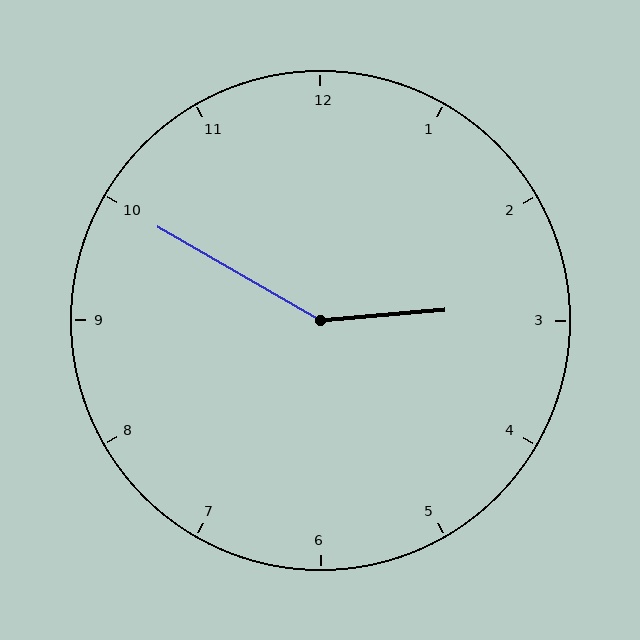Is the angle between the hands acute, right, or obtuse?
It is obtuse.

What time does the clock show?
2:50.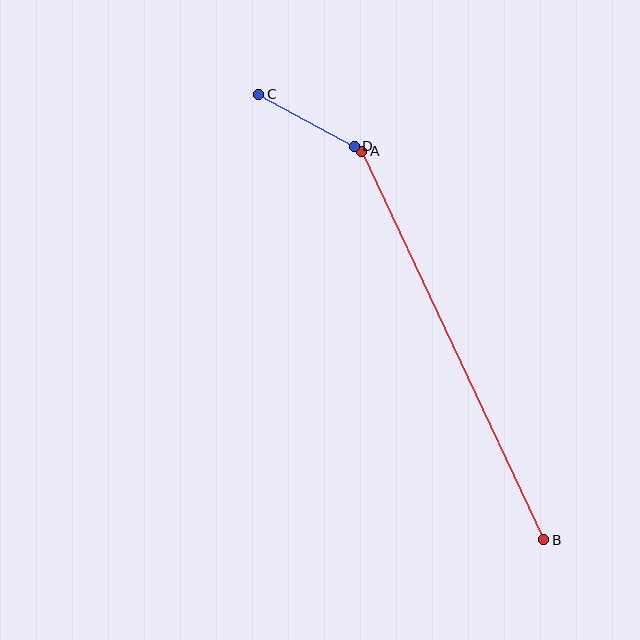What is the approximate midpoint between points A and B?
The midpoint is at approximately (453, 345) pixels.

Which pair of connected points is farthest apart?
Points A and B are farthest apart.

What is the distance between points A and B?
The distance is approximately 429 pixels.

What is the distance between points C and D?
The distance is approximately 109 pixels.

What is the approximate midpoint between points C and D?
The midpoint is at approximately (306, 120) pixels.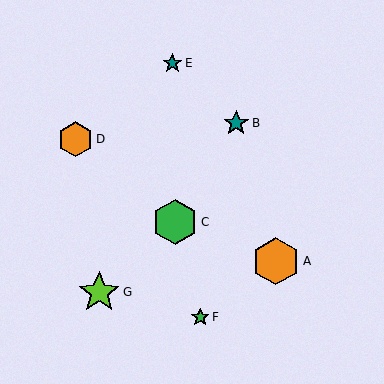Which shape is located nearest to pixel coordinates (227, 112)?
The teal star (labeled B) at (236, 123) is nearest to that location.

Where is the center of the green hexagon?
The center of the green hexagon is at (175, 222).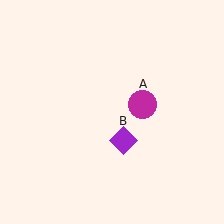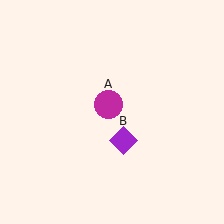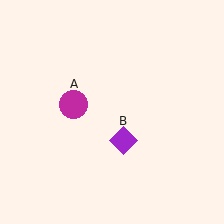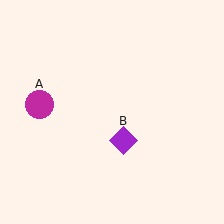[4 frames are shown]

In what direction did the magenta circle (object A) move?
The magenta circle (object A) moved left.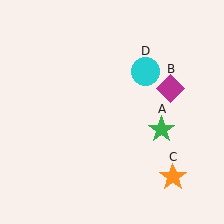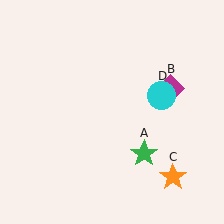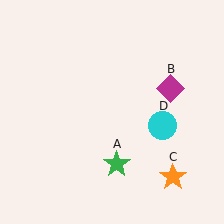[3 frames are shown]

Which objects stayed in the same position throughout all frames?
Magenta diamond (object B) and orange star (object C) remained stationary.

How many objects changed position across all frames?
2 objects changed position: green star (object A), cyan circle (object D).